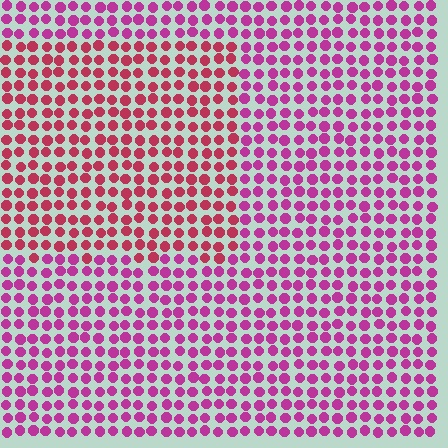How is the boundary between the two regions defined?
The boundary is defined purely by a slight shift in hue (about 30 degrees). Spacing, size, and orientation are identical on both sides.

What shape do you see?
I see a rectangle.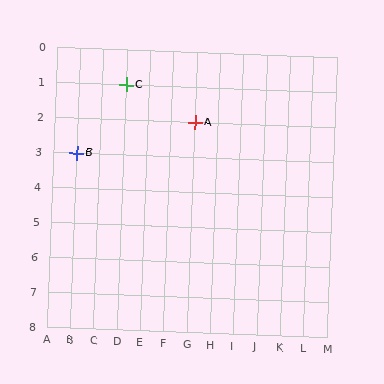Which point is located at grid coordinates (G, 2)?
Point A is at (G, 2).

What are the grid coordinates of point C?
Point C is at grid coordinates (D, 1).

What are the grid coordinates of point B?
Point B is at grid coordinates (B, 3).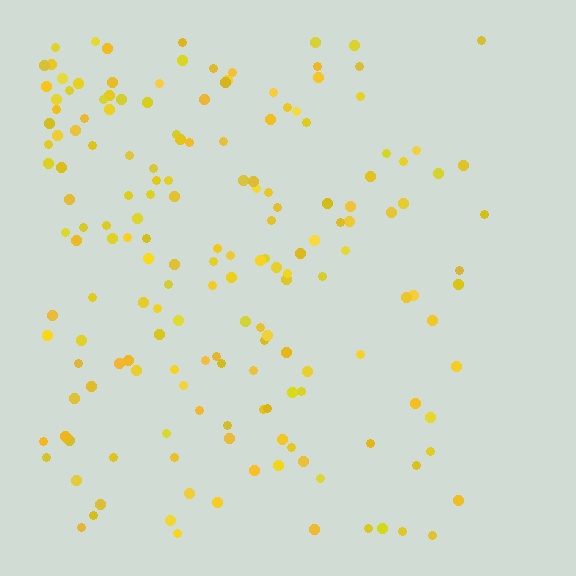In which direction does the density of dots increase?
From right to left, with the left side densest.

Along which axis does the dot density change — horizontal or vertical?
Horizontal.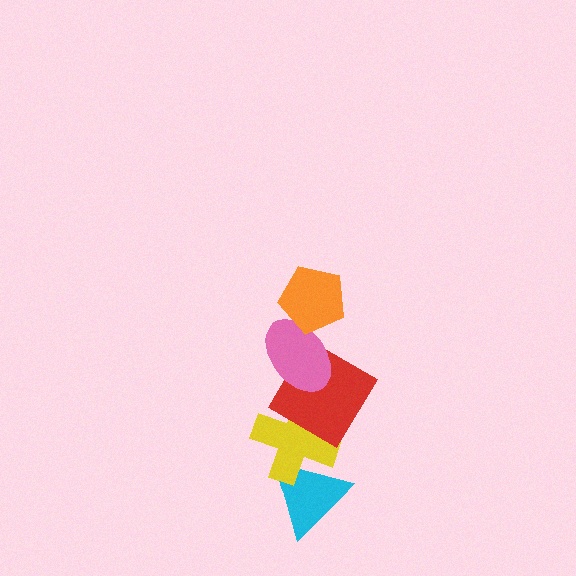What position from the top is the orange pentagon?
The orange pentagon is 1st from the top.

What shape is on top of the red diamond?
The pink ellipse is on top of the red diamond.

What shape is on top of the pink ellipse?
The orange pentagon is on top of the pink ellipse.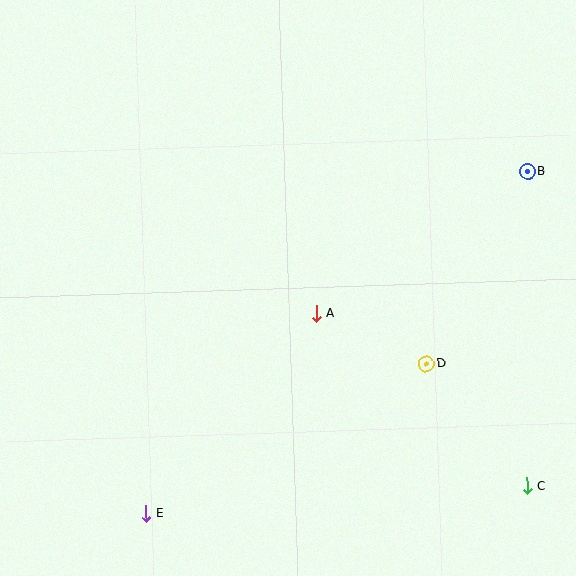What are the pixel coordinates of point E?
Point E is at (146, 514).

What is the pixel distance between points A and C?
The distance between A and C is 272 pixels.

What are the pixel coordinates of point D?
Point D is at (426, 364).